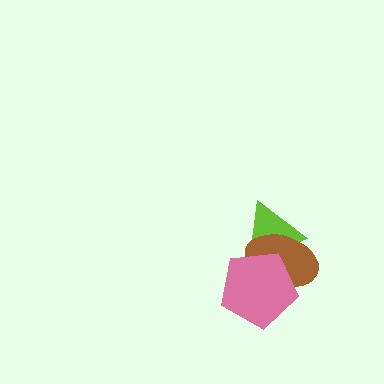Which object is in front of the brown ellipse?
The pink pentagon is in front of the brown ellipse.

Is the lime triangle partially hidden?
Yes, it is partially covered by another shape.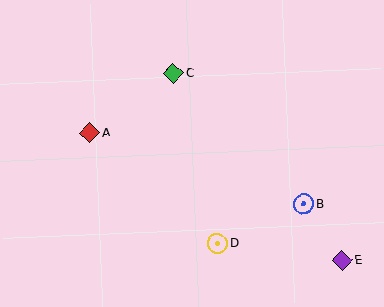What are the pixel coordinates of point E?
Point E is at (342, 261).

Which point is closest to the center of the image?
Point C at (173, 74) is closest to the center.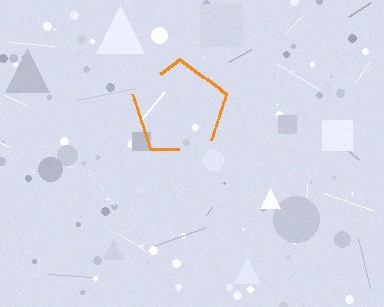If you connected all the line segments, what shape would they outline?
They would outline a pentagon.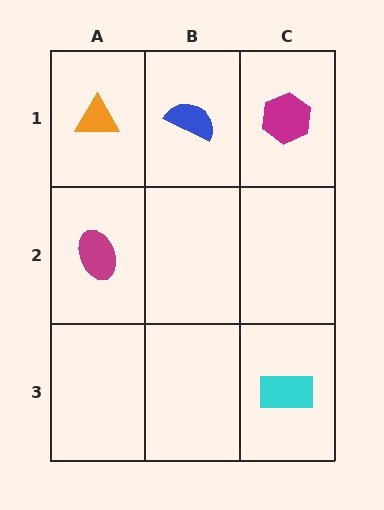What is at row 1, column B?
A blue semicircle.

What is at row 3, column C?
A cyan rectangle.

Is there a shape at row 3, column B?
No, that cell is empty.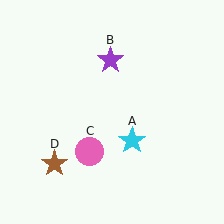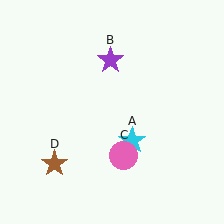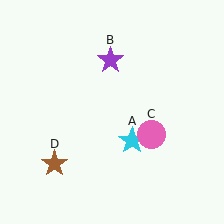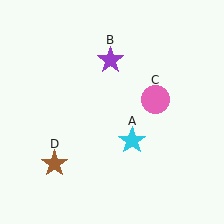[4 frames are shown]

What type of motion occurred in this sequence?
The pink circle (object C) rotated counterclockwise around the center of the scene.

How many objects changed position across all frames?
1 object changed position: pink circle (object C).